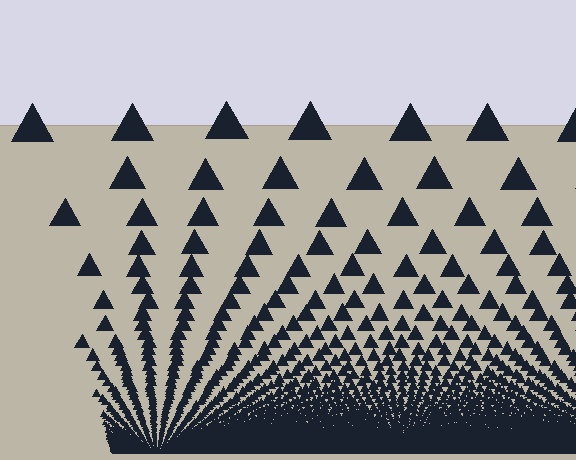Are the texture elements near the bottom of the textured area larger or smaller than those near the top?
Smaller. The gradient is inverted — elements near the bottom are smaller and denser.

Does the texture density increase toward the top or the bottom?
Density increases toward the bottom.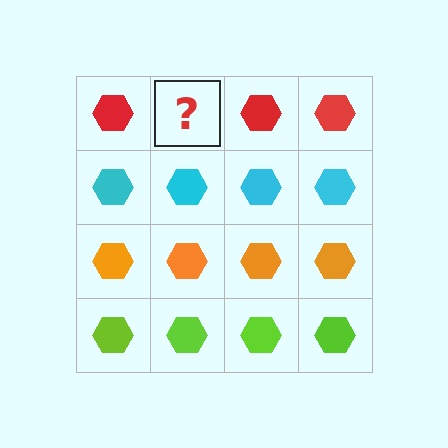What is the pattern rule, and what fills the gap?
The rule is that each row has a consistent color. The gap should be filled with a red hexagon.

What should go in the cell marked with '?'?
The missing cell should contain a red hexagon.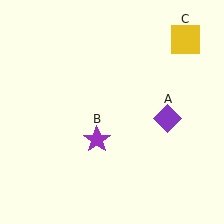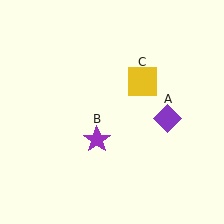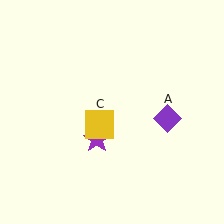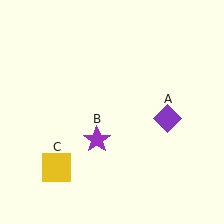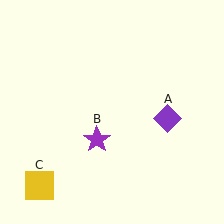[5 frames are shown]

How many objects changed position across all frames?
1 object changed position: yellow square (object C).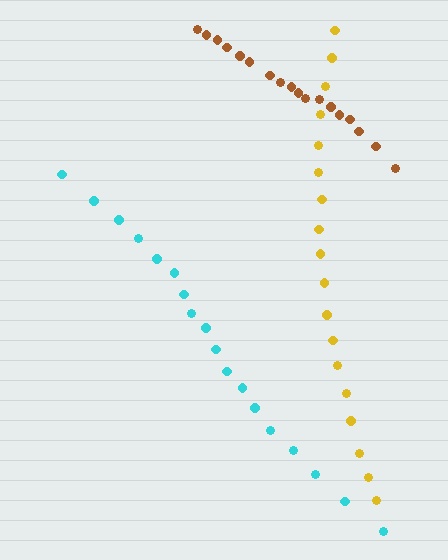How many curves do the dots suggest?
There are 3 distinct paths.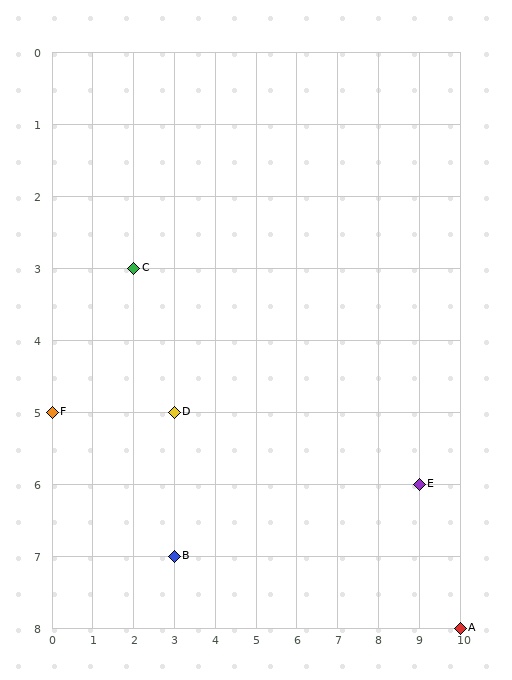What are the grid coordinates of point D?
Point D is at grid coordinates (3, 5).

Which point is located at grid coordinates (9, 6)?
Point E is at (9, 6).